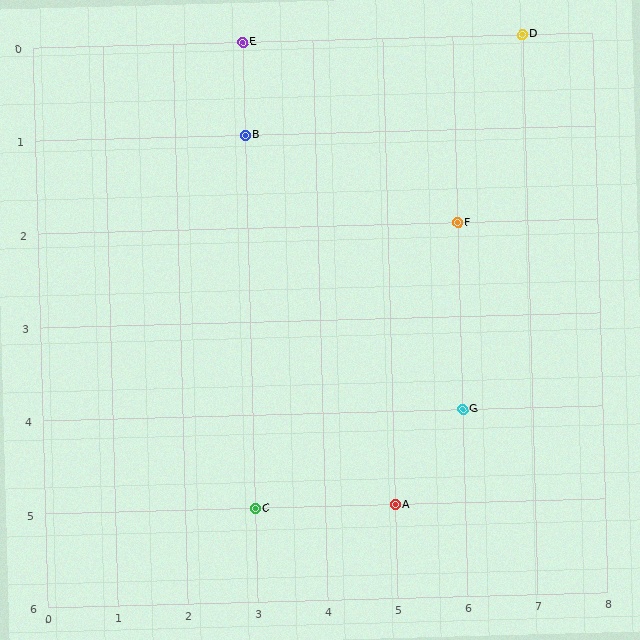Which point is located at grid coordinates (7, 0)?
Point D is at (7, 0).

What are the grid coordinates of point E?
Point E is at grid coordinates (3, 0).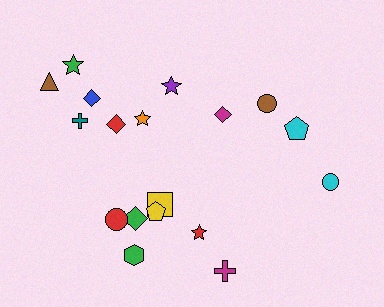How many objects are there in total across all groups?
There are 18 objects.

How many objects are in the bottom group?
There are 7 objects.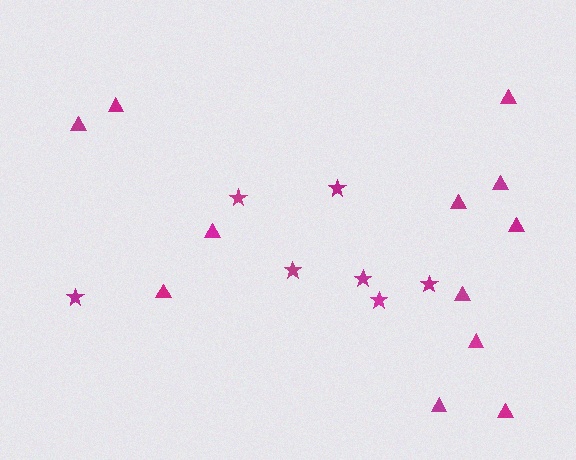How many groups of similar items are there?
There are 2 groups: one group of triangles (12) and one group of stars (7).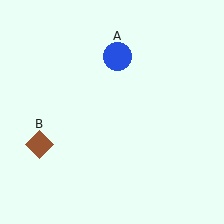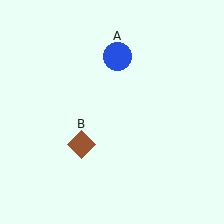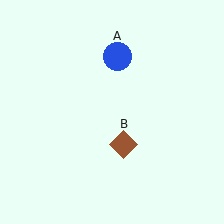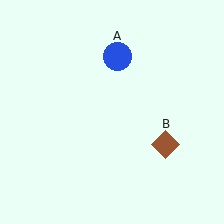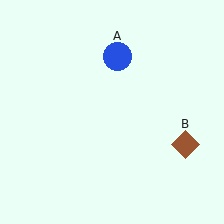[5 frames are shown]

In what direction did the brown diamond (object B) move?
The brown diamond (object B) moved right.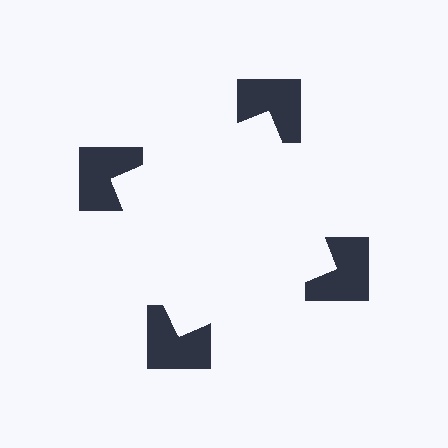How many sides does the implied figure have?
4 sides.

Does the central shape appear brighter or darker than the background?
It typically appears slightly brighter than the background, even though no actual brightness change is drawn.